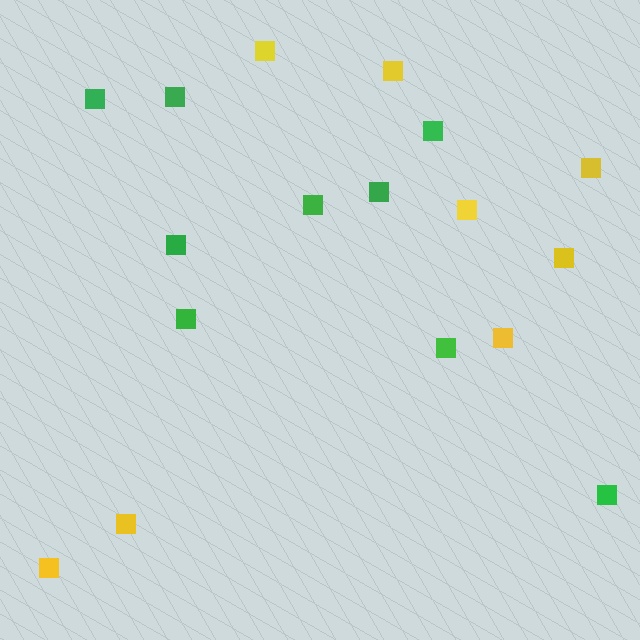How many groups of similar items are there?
There are 2 groups: one group of green squares (9) and one group of yellow squares (8).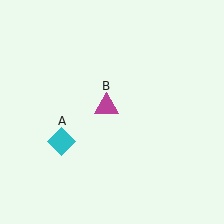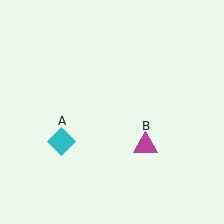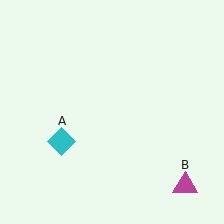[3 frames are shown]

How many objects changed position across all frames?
1 object changed position: magenta triangle (object B).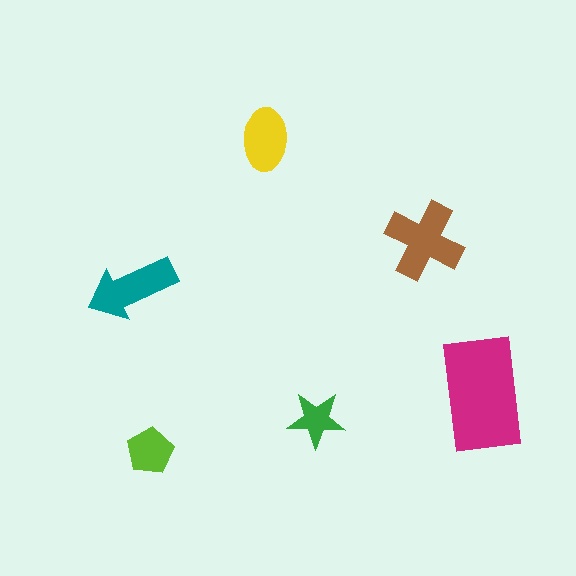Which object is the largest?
The magenta rectangle.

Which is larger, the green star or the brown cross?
The brown cross.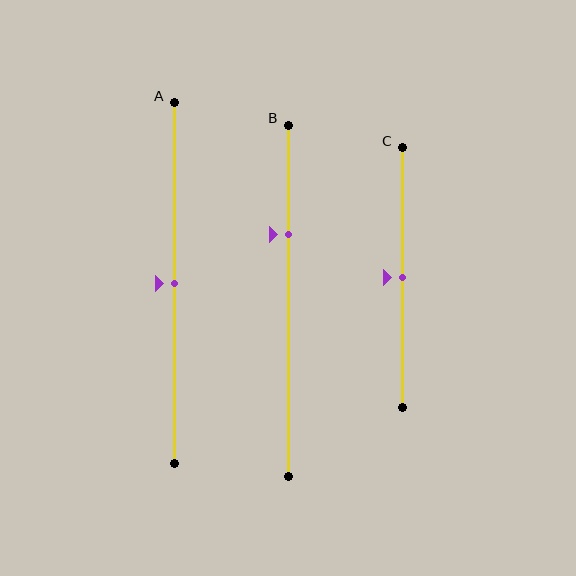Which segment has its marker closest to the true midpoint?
Segment A has its marker closest to the true midpoint.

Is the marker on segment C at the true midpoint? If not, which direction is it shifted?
Yes, the marker on segment C is at the true midpoint.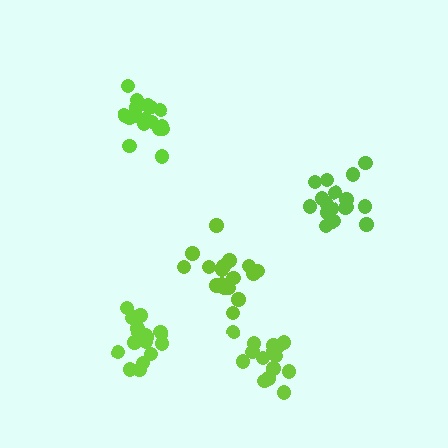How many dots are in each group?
Group 1: 18 dots, Group 2: 17 dots, Group 3: 16 dots, Group 4: 18 dots, Group 5: 18 dots (87 total).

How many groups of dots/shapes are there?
There are 5 groups.